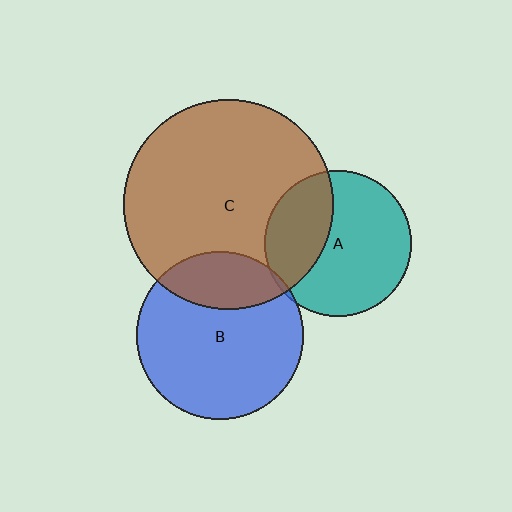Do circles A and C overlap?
Yes.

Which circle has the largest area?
Circle C (brown).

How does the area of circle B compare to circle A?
Approximately 1.3 times.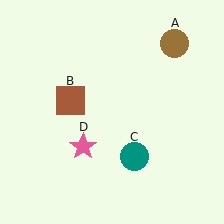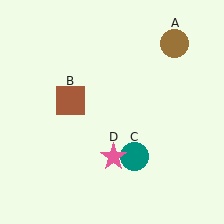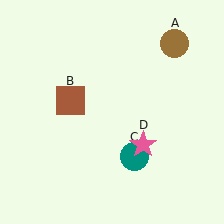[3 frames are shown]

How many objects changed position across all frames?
1 object changed position: pink star (object D).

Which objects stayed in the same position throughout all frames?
Brown circle (object A) and brown square (object B) and teal circle (object C) remained stationary.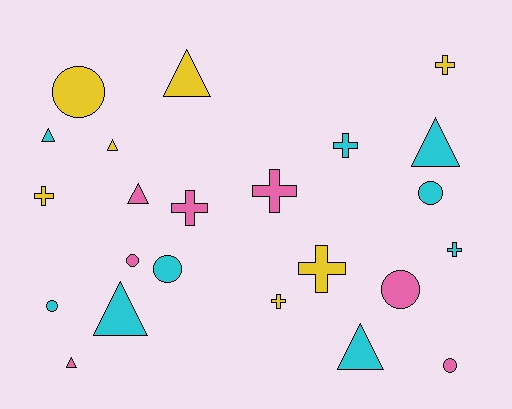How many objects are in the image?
There are 23 objects.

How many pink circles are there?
There are 3 pink circles.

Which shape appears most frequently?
Cross, with 8 objects.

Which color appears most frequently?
Cyan, with 9 objects.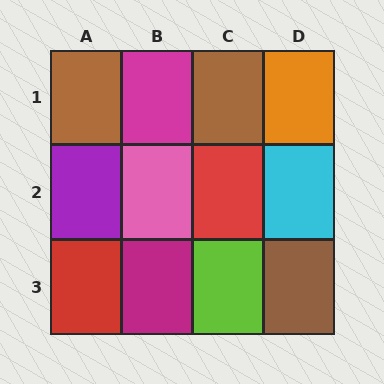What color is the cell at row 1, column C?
Brown.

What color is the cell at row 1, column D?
Orange.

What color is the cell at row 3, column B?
Magenta.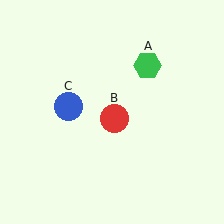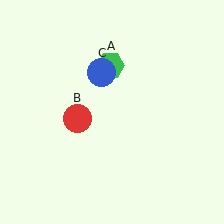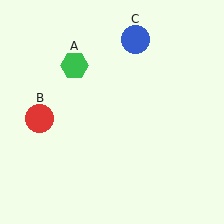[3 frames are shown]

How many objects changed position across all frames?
3 objects changed position: green hexagon (object A), red circle (object B), blue circle (object C).